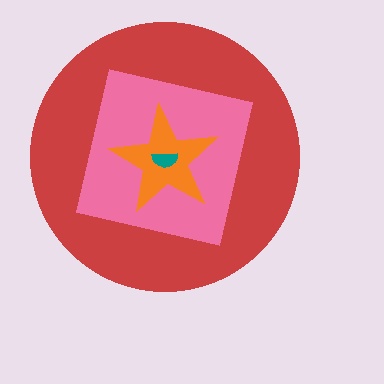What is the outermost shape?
The red circle.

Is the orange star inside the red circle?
Yes.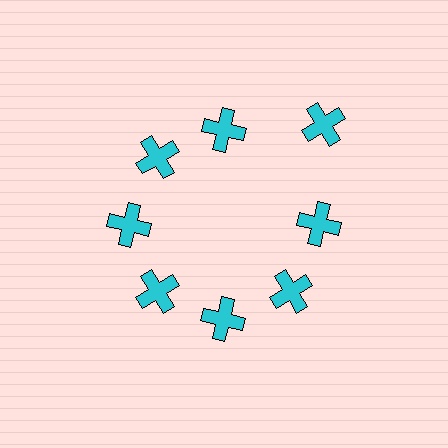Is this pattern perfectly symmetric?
No. The 8 cyan crosses are arranged in a ring, but one element near the 2 o'clock position is pushed outward from the center, breaking the 8-fold rotational symmetry.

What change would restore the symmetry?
The symmetry would be restored by moving it inward, back onto the ring so that all 8 crosses sit at equal angles and equal distance from the center.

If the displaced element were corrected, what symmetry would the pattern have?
It would have 8-fold rotational symmetry — the pattern would map onto itself every 45 degrees.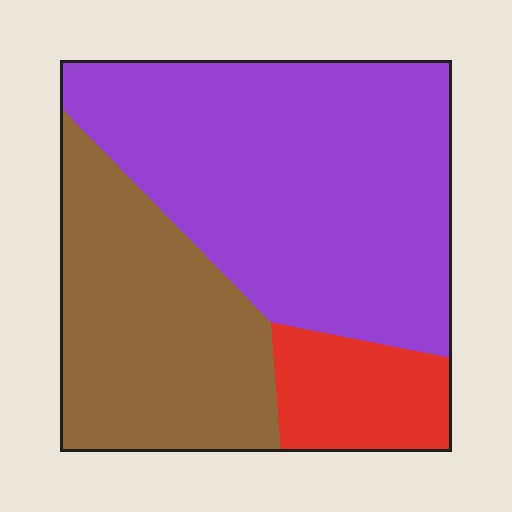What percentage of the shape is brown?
Brown covers about 35% of the shape.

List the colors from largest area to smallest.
From largest to smallest: purple, brown, red.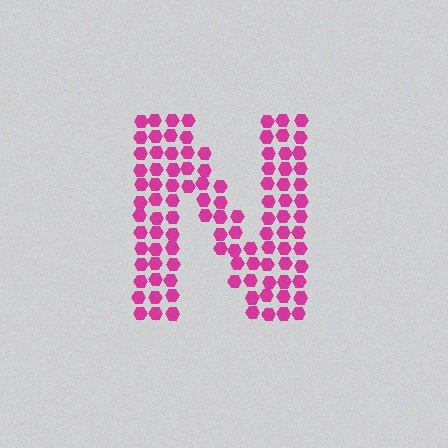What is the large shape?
The large shape is the letter N.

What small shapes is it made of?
It is made of small hexagons.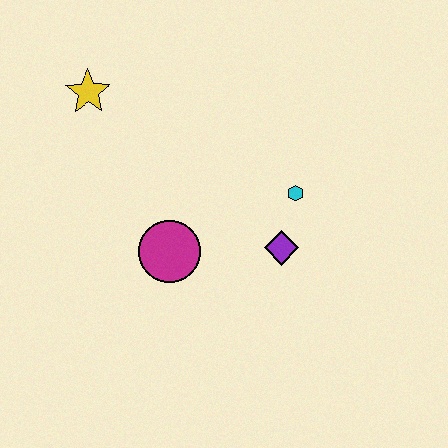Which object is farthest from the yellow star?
The purple diamond is farthest from the yellow star.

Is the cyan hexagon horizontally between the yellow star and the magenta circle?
No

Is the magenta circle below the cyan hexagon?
Yes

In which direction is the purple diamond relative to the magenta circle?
The purple diamond is to the right of the magenta circle.